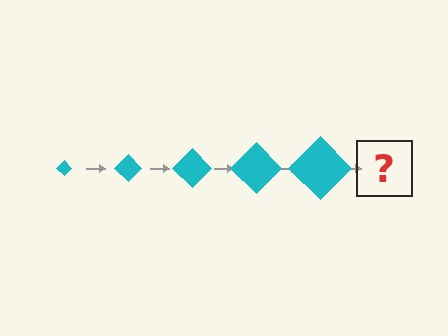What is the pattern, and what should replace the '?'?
The pattern is that the diamond gets progressively larger each step. The '?' should be a cyan diamond, larger than the previous one.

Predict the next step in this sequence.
The next step is a cyan diamond, larger than the previous one.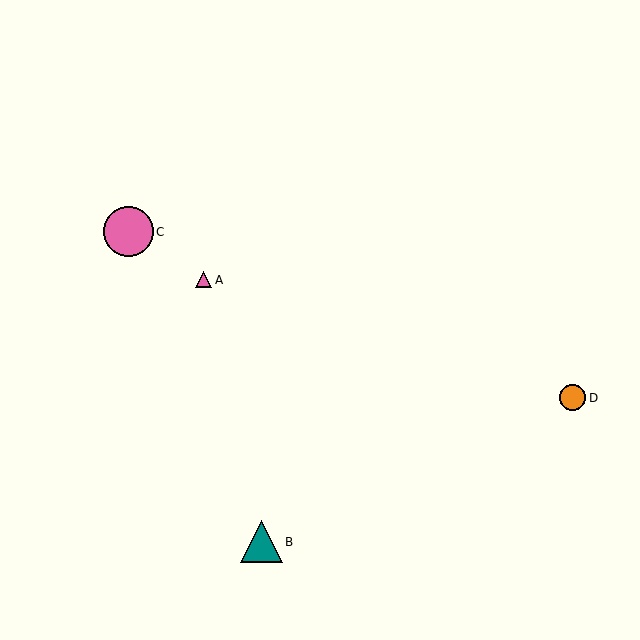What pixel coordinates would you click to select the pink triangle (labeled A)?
Click at (204, 280) to select the pink triangle A.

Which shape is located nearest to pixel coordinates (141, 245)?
The pink circle (labeled C) at (128, 232) is nearest to that location.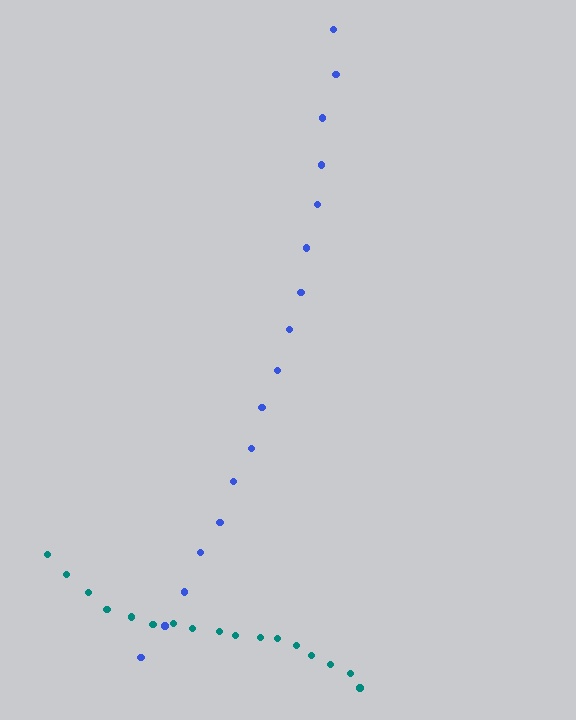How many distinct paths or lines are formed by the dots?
There are 2 distinct paths.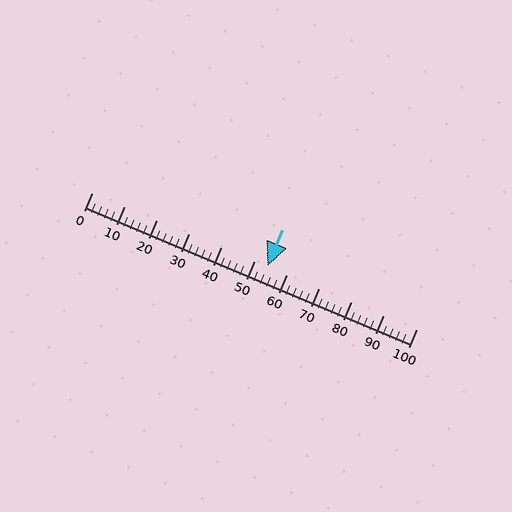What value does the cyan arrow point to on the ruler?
The cyan arrow points to approximately 54.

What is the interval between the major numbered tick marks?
The major tick marks are spaced 10 units apart.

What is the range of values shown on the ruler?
The ruler shows values from 0 to 100.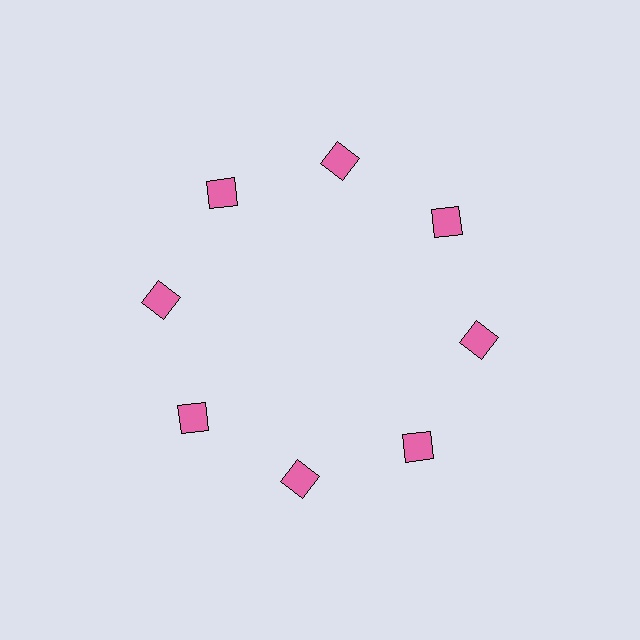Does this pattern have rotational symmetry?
Yes, this pattern has 8-fold rotational symmetry. It looks the same after rotating 45 degrees around the center.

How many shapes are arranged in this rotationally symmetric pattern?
There are 8 shapes, arranged in 8 groups of 1.